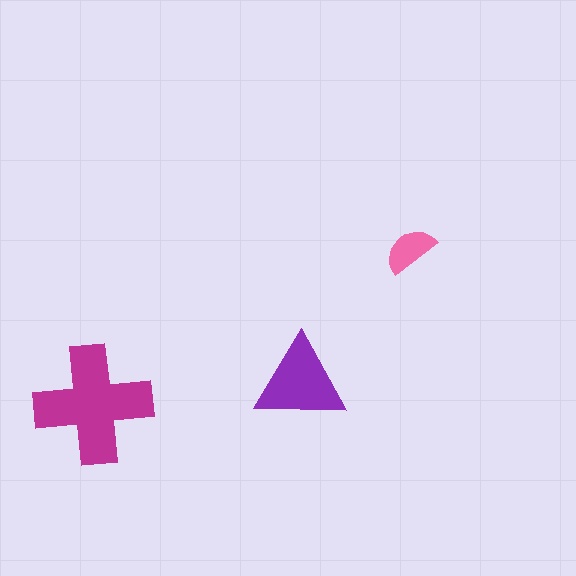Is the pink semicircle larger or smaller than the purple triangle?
Smaller.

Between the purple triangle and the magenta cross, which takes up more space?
The magenta cross.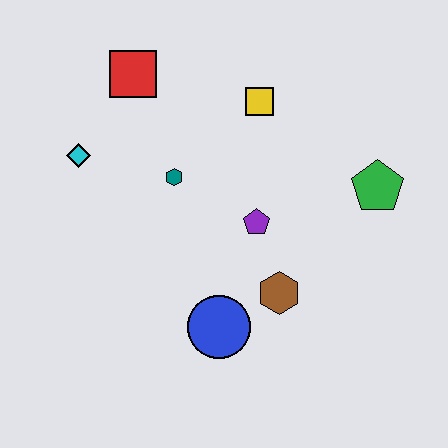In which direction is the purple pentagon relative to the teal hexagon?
The purple pentagon is to the right of the teal hexagon.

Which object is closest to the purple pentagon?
The brown hexagon is closest to the purple pentagon.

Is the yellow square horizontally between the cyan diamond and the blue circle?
No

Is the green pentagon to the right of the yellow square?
Yes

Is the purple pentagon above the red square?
No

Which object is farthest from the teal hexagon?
The green pentagon is farthest from the teal hexagon.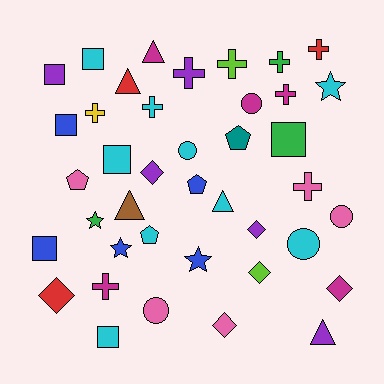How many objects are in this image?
There are 40 objects.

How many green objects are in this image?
There are 3 green objects.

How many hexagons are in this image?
There are no hexagons.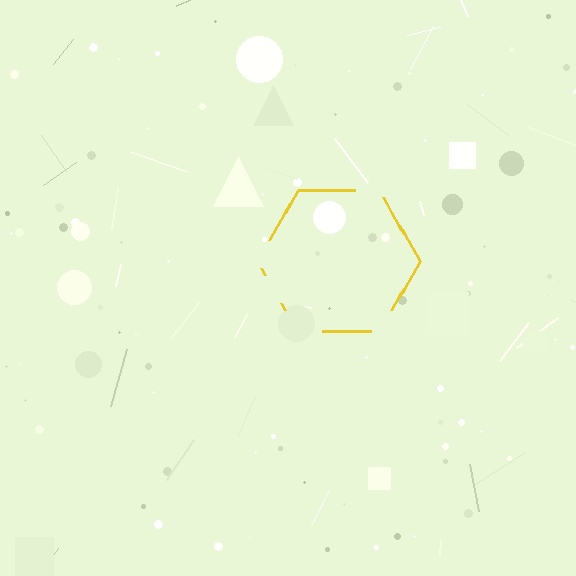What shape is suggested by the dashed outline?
The dashed outline suggests a hexagon.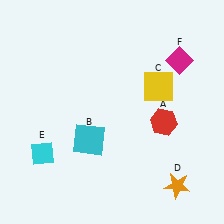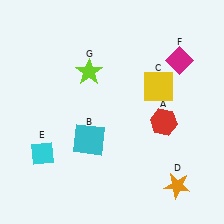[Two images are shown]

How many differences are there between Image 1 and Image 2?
There is 1 difference between the two images.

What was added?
A lime star (G) was added in Image 2.